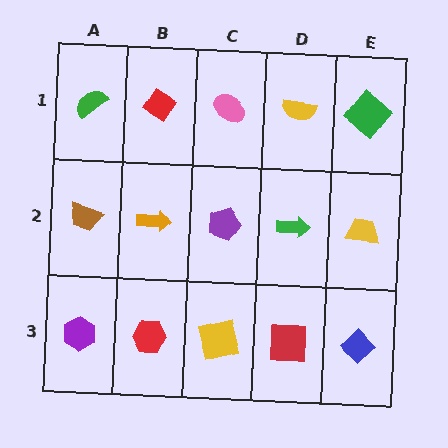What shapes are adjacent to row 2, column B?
A red diamond (row 1, column B), a red hexagon (row 3, column B), a brown trapezoid (row 2, column A), a purple pentagon (row 2, column C).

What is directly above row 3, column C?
A purple pentagon.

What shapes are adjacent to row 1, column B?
An orange arrow (row 2, column B), a green semicircle (row 1, column A), a pink ellipse (row 1, column C).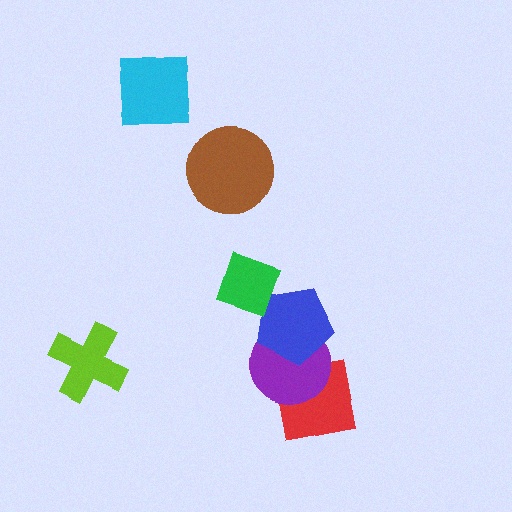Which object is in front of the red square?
The purple circle is in front of the red square.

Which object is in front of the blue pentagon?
The green diamond is in front of the blue pentagon.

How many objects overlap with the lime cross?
0 objects overlap with the lime cross.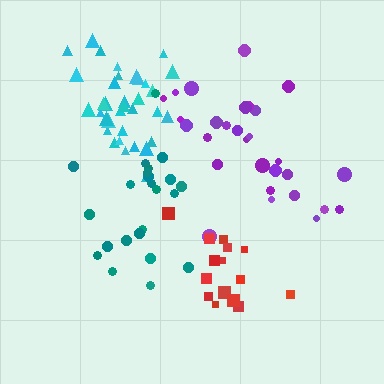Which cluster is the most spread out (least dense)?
Purple.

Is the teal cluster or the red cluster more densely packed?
Red.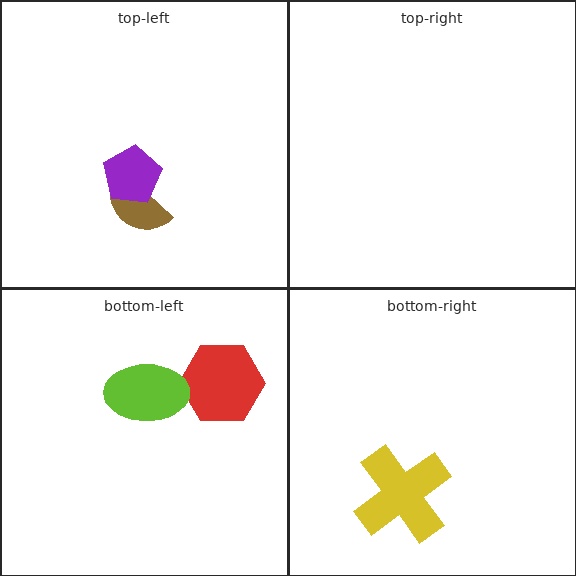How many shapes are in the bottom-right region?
1.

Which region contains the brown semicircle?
The top-left region.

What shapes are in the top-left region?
The brown semicircle, the purple pentagon.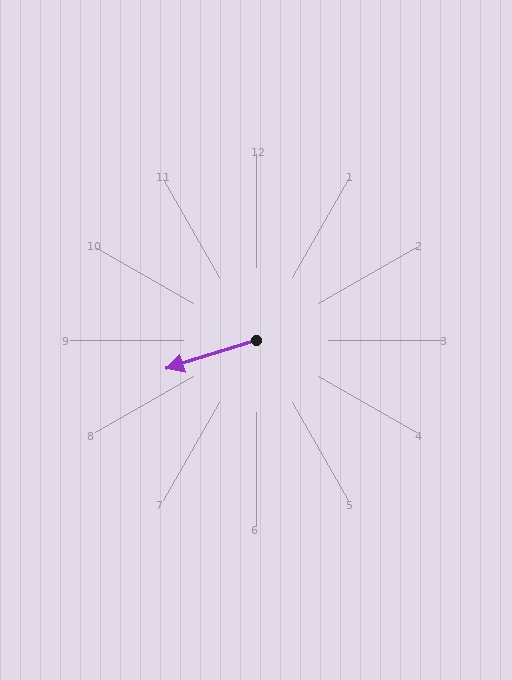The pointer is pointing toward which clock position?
Roughly 8 o'clock.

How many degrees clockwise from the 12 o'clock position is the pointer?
Approximately 252 degrees.